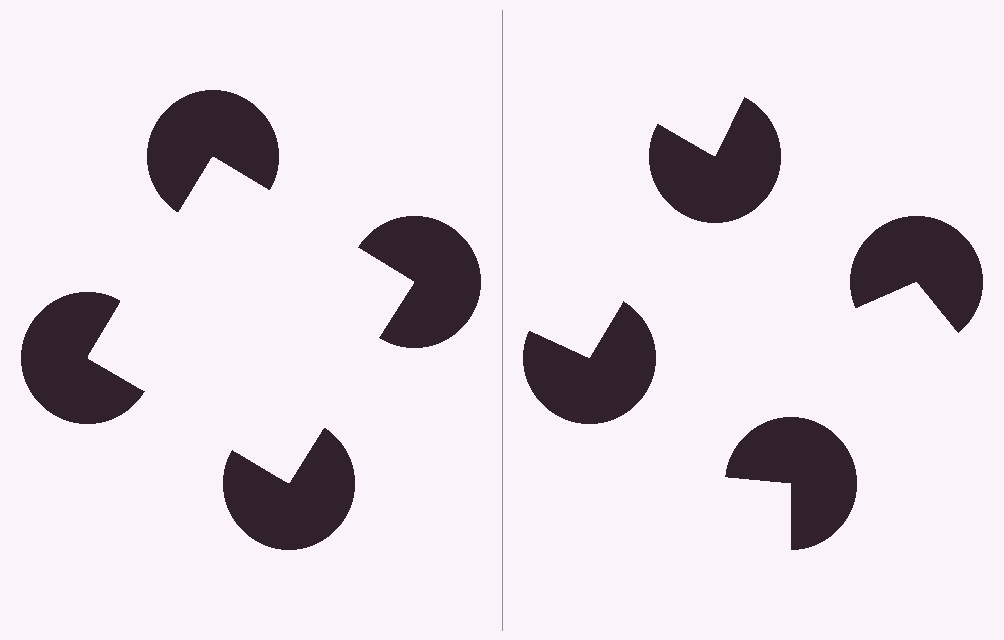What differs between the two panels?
The pac-man discs are positioned identically on both sides; only the wedge orientations differ. On the left they align to a square; on the right they are misaligned.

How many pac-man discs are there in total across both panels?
8 — 4 on each side.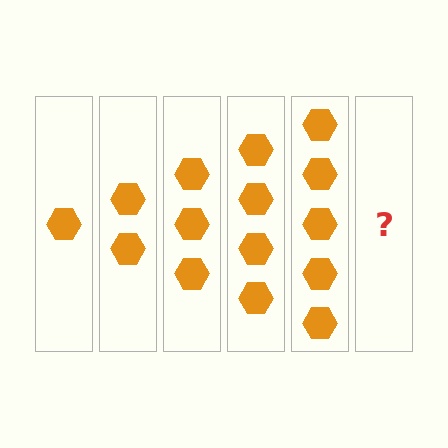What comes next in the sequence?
The next element should be 6 hexagons.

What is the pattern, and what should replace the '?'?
The pattern is that each step adds one more hexagon. The '?' should be 6 hexagons.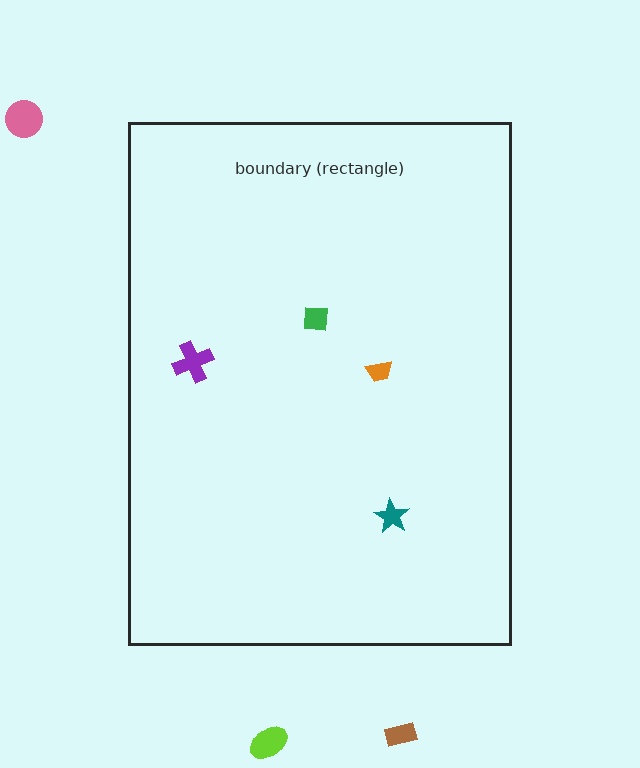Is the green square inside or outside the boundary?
Inside.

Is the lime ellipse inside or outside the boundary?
Outside.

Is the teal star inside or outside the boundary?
Inside.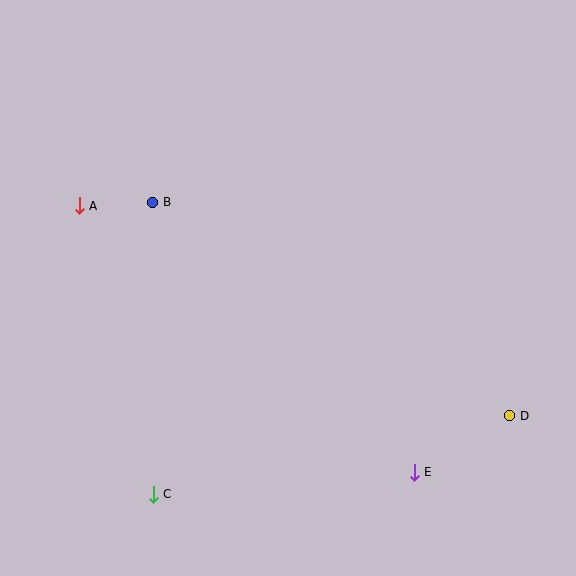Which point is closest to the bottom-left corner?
Point C is closest to the bottom-left corner.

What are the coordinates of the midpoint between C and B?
The midpoint between C and B is at (153, 348).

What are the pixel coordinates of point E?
Point E is at (414, 472).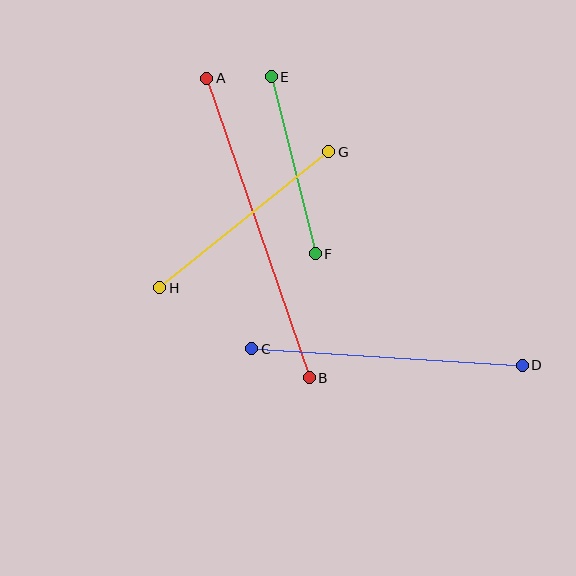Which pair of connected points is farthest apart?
Points A and B are farthest apart.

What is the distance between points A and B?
The distance is approximately 317 pixels.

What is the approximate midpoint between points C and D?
The midpoint is at approximately (387, 357) pixels.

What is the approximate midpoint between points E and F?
The midpoint is at approximately (293, 165) pixels.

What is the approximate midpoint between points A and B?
The midpoint is at approximately (258, 228) pixels.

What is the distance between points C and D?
The distance is approximately 271 pixels.